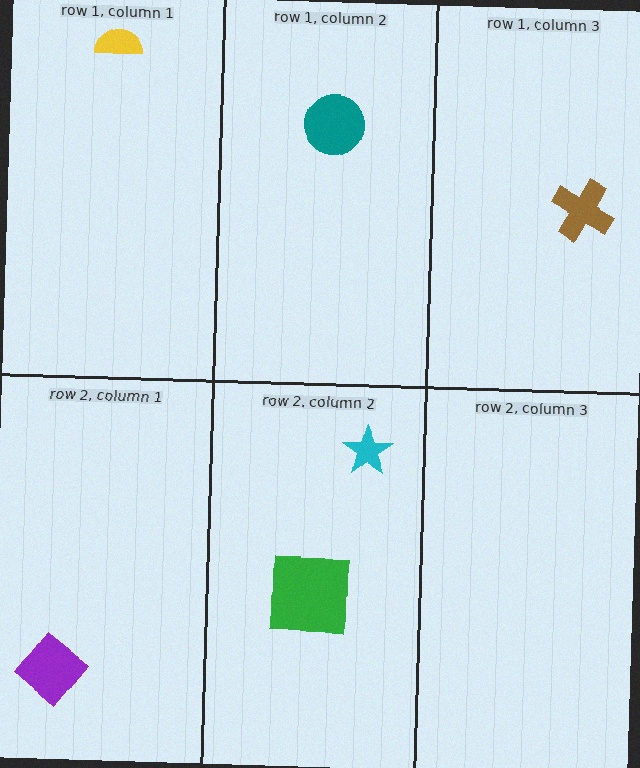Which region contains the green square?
The row 2, column 2 region.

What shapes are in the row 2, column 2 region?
The green square, the cyan star.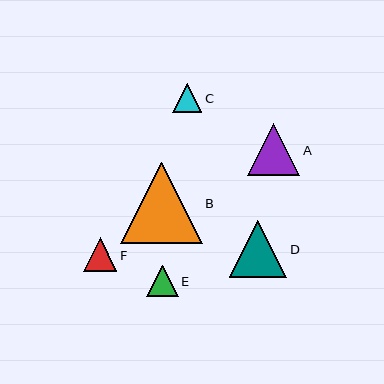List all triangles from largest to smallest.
From largest to smallest: B, D, A, F, E, C.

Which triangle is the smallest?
Triangle C is the smallest with a size of approximately 29 pixels.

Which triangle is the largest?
Triangle B is the largest with a size of approximately 82 pixels.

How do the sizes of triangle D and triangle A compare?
Triangle D and triangle A are approximately the same size.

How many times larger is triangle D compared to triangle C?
Triangle D is approximately 2.0 times the size of triangle C.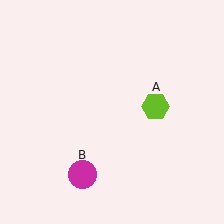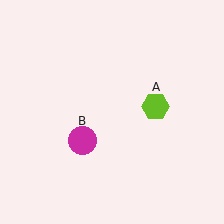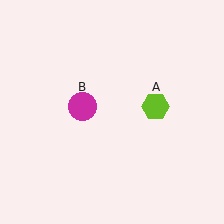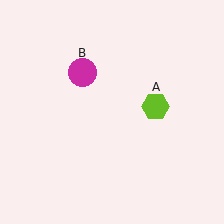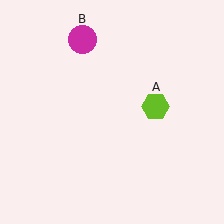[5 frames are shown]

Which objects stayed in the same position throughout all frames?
Lime hexagon (object A) remained stationary.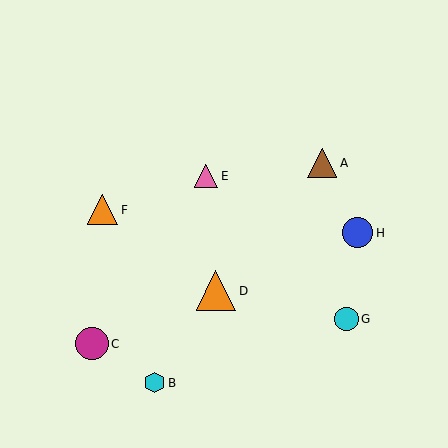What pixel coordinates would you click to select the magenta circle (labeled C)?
Click at (92, 344) to select the magenta circle C.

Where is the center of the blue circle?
The center of the blue circle is at (358, 233).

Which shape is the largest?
The orange triangle (labeled D) is the largest.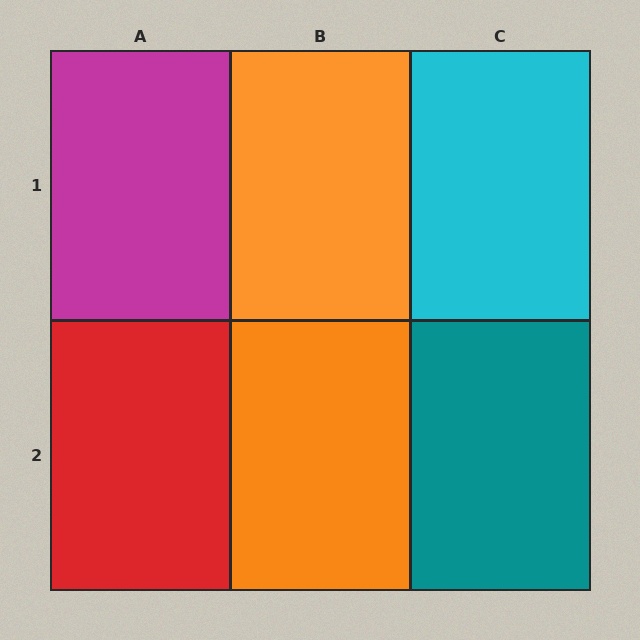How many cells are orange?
2 cells are orange.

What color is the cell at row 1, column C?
Cyan.